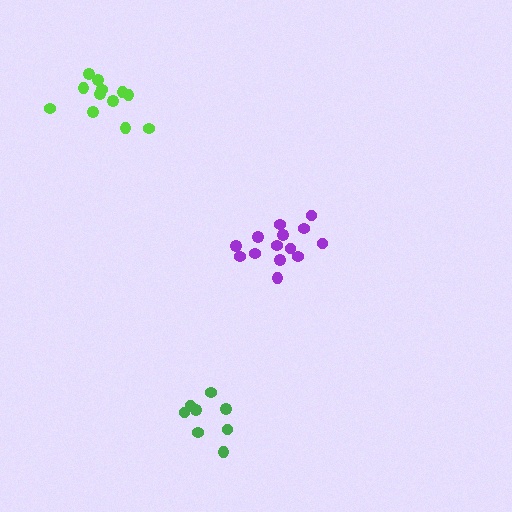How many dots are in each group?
Group 1: 12 dots, Group 2: 14 dots, Group 3: 8 dots (34 total).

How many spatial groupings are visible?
There are 3 spatial groupings.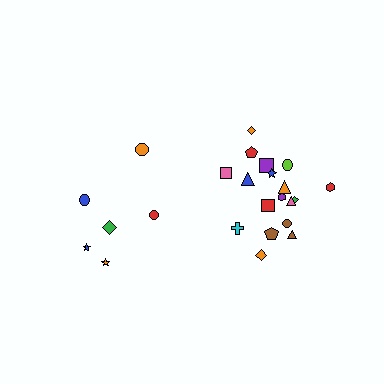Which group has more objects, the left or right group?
The right group.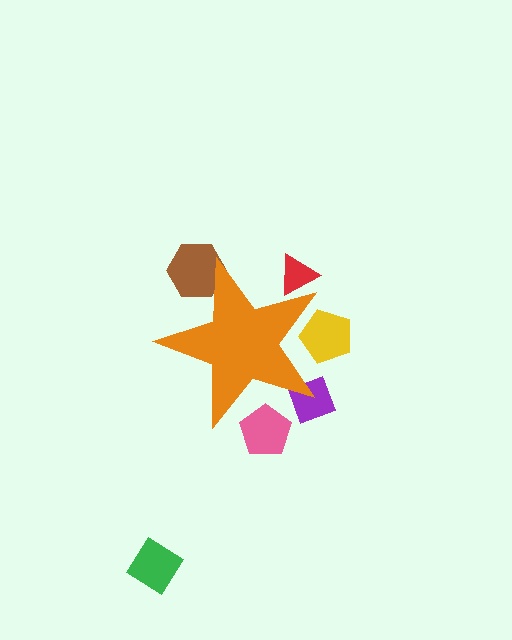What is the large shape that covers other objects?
An orange star.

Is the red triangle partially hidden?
Yes, the red triangle is partially hidden behind the orange star.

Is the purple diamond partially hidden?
Yes, the purple diamond is partially hidden behind the orange star.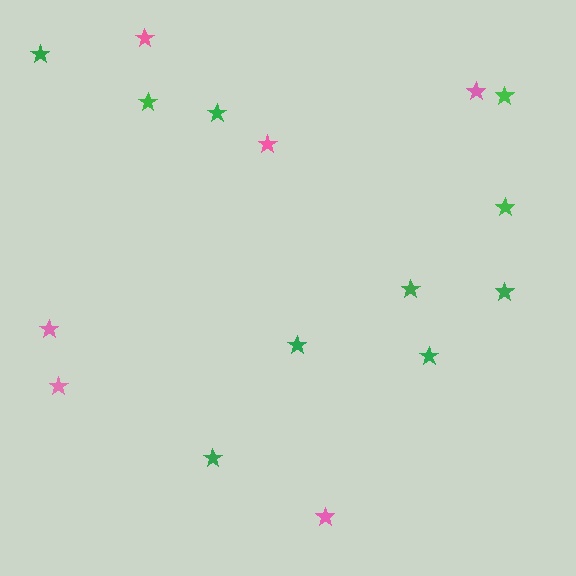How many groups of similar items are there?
There are 2 groups: one group of green stars (10) and one group of pink stars (6).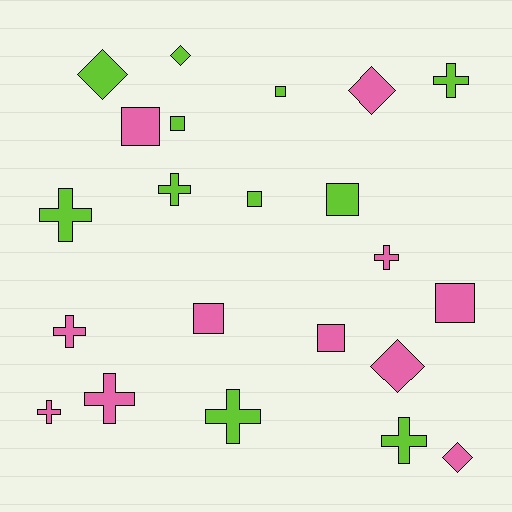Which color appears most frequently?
Pink, with 11 objects.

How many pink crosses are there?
There are 4 pink crosses.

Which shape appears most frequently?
Cross, with 9 objects.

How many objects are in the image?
There are 22 objects.